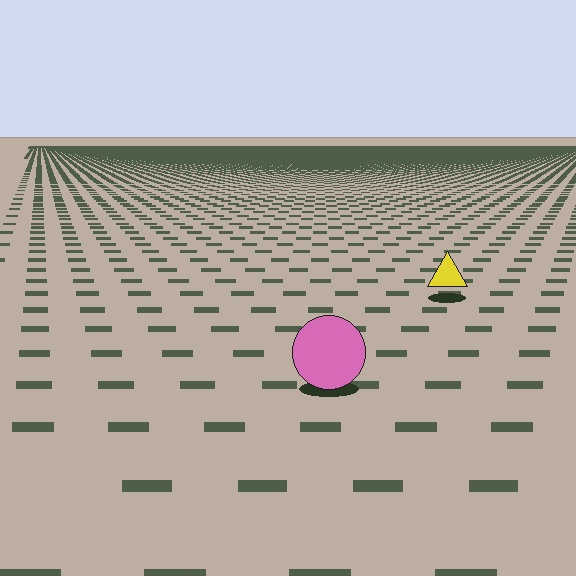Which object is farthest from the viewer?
The yellow triangle is farthest from the viewer. It appears smaller and the ground texture around it is denser.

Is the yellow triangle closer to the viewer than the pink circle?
No. The pink circle is closer — you can tell from the texture gradient: the ground texture is coarser near it.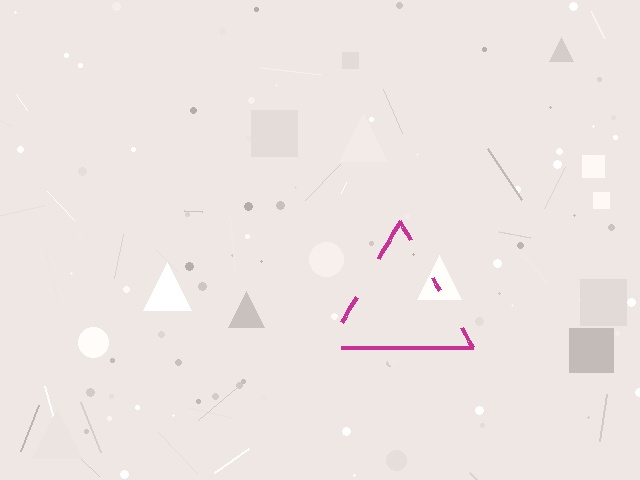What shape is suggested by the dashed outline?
The dashed outline suggests a triangle.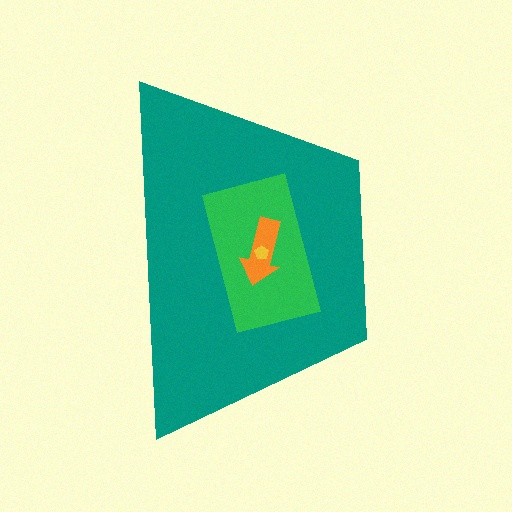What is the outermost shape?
The teal trapezoid.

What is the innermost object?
The yellow pentagon.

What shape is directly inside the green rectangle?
The orange arrow.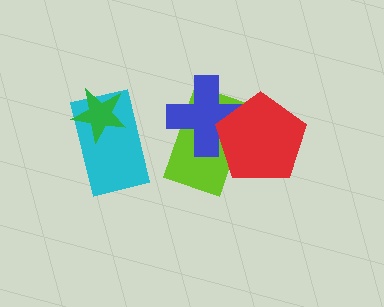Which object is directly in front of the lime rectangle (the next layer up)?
The blue cross is directly in front of the lime rectangle.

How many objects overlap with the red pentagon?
2 objects overlap with the red pentagon.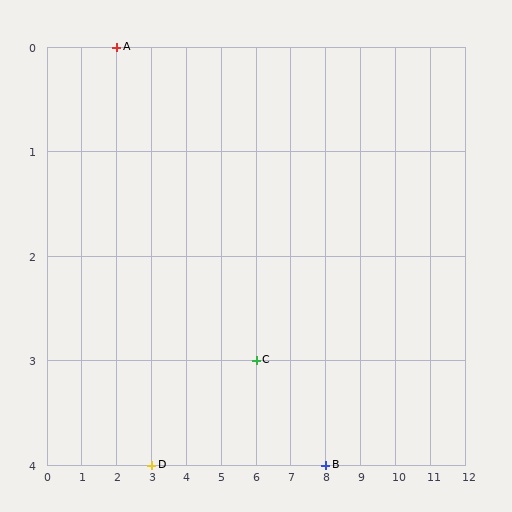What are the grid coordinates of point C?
Point C is at grid coordinates (6, 3).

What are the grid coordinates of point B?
Point B is at grid coordinates (8, 4).